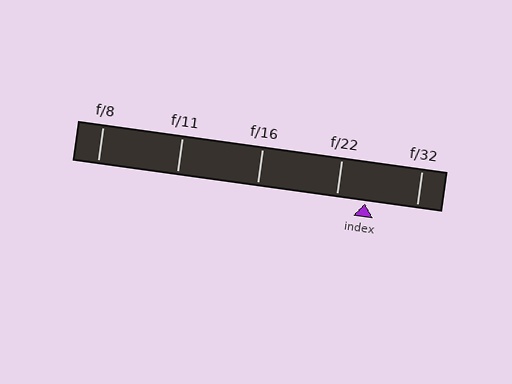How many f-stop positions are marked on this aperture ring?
There are 5 f-stop positions marked.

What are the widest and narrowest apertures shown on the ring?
The widest aperture shown is f/8 and the narrowest is f/32.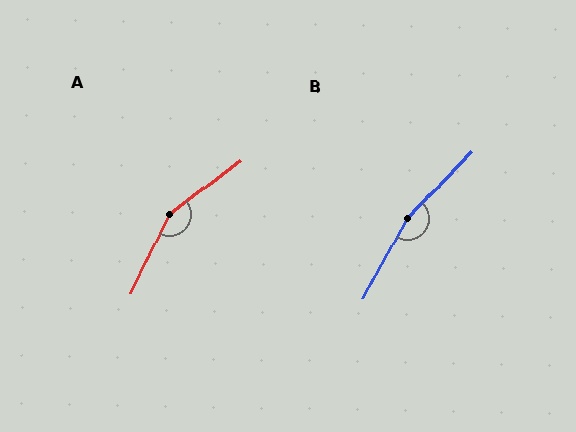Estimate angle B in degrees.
Approximately 164 degrees.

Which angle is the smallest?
A, at approximately 152 degrees.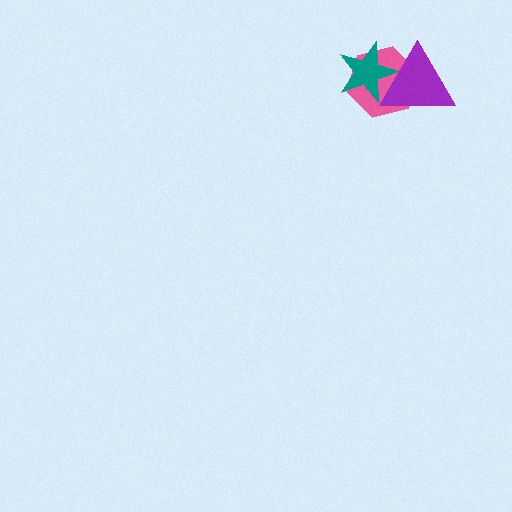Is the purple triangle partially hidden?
No, no other shape covers it.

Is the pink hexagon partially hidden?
Yes, it is partially covered by another shape.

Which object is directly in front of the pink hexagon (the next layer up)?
The teal star is directly in front of the pink hexagon.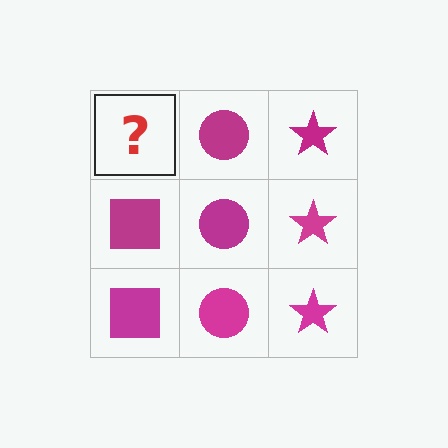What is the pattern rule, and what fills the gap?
The rule is that each column has a consistent shape. The gap should be filled with a magenta square.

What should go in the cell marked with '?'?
The missing cell should contain a magenta square.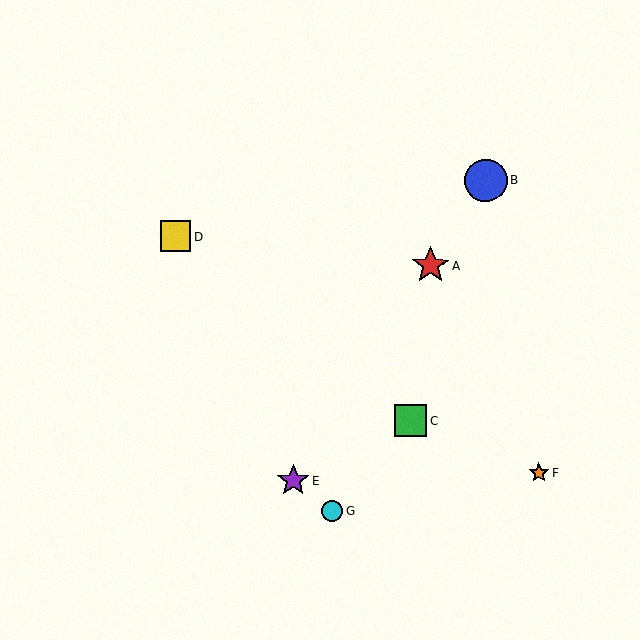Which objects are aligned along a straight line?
Objects A, B, E are aligned along a straight line.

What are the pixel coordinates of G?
Object G is at (333, 511).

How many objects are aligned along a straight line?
3 objects (A, B, E) are aligned along a straight line.